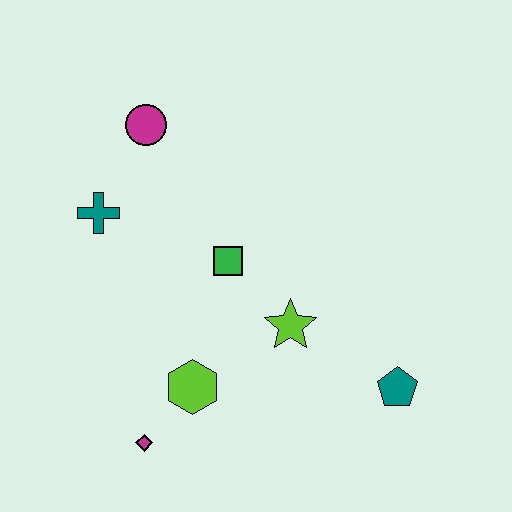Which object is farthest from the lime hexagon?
The magenta circle is farthest from the lime hexagon.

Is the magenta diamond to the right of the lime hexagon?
No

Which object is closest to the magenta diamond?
The lime hexagon is closest to the magenta diamond.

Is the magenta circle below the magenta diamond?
No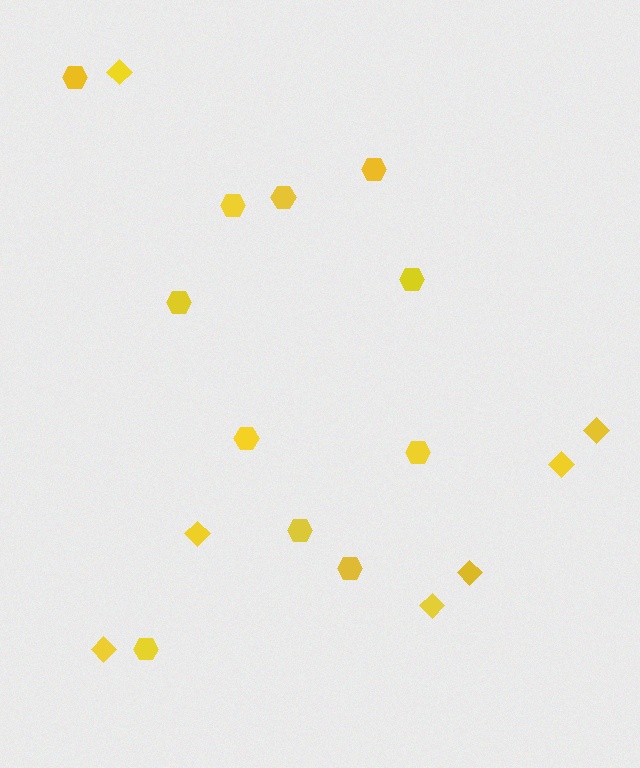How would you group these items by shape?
There are 2 groups: one group of hexagons (11) and one group of diamonds (7).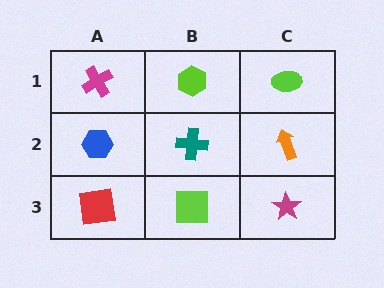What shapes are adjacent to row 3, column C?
An orange arrow (row 2, column C), a lime square (row 3, column B).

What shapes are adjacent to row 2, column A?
A magenta cross (row 1, column A), a red square (row 3, column A), a teal cross (row 2, column B).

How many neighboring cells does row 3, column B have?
3.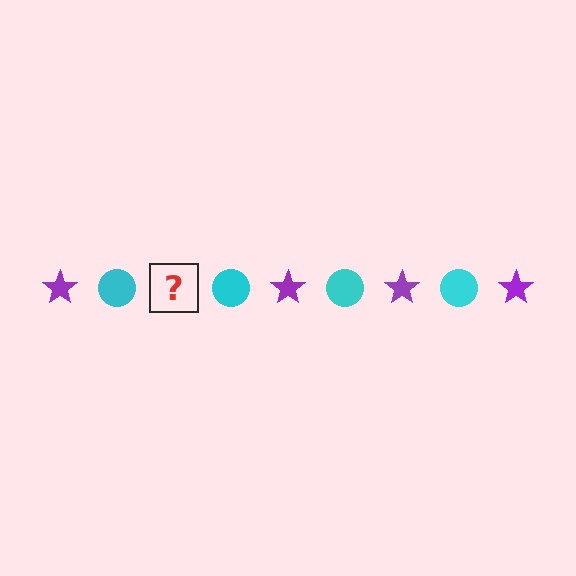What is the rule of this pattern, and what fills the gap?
The rule is that the pattern alternates between purple star and cyan circle. The gap should be filled with a purple star.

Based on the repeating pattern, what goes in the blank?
The blank should be a purple star.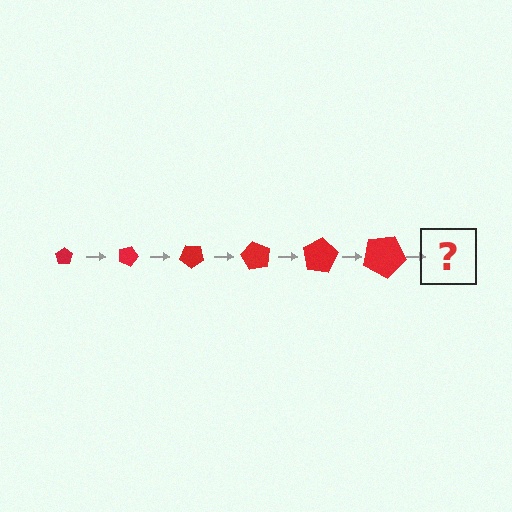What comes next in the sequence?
The next element should be a pentagon, larger than the previous one and rotated 120 degrees from the start.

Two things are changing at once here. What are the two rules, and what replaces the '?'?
The two rules are that the pentagon grows larger each step and it rotates 20 degrees each step. The '?' should be a pentagon, larger than the previous one and rotated 120 degrees from the start.